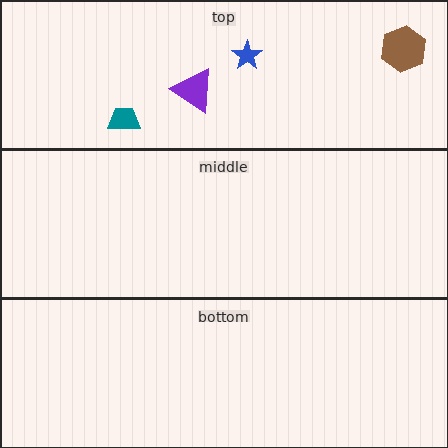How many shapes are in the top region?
4.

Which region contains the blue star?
The top region.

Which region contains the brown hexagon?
The top region.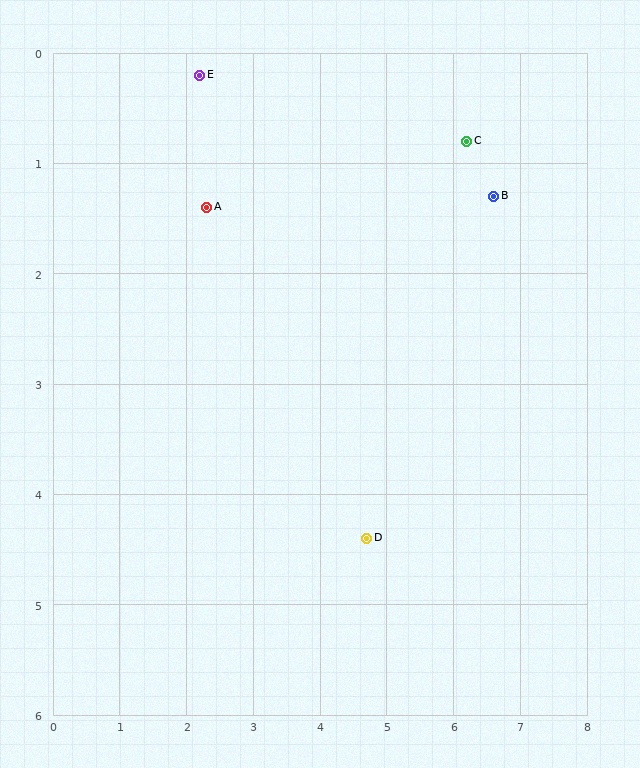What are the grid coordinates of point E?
Point E is at approximately (2.2, 0.2).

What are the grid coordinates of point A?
Point A is at approximately (2.3, 1.4).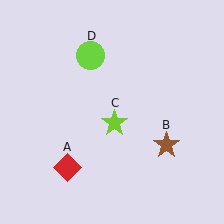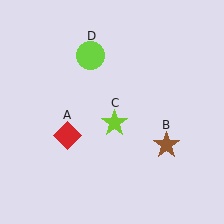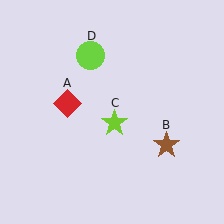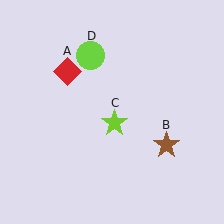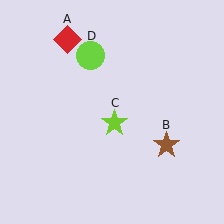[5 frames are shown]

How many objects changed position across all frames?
1 object changed position: red diamond (object A).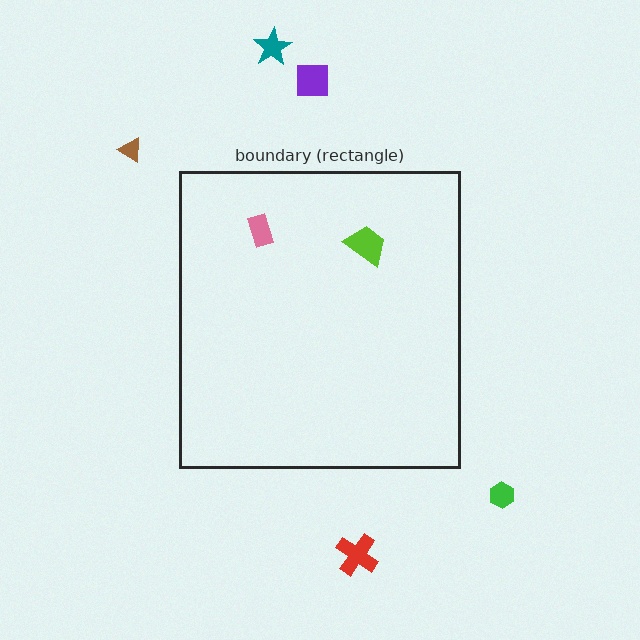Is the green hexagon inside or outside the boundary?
Outside.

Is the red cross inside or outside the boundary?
Outside.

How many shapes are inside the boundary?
2 inside, 5 outside.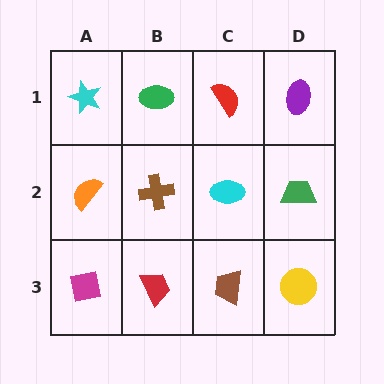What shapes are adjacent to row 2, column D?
A purple ellipse (row 1, column D), a yellow circle (row 3, column D), a cyan ellipse (row 2, column C).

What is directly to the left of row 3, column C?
A red trapezoid.